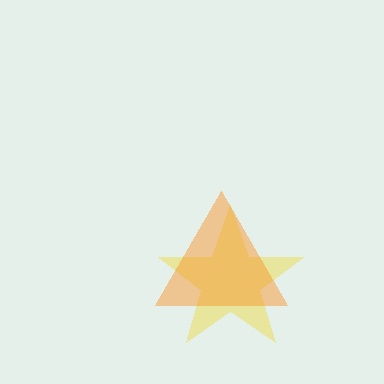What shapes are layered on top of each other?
The layered shapes are: a yellow star, an orange triangle.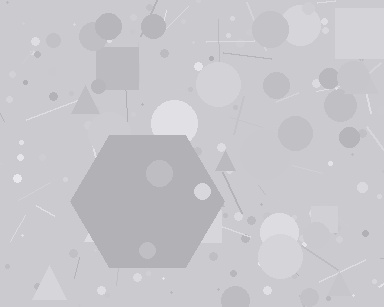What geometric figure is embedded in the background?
A hexagon is embedded in the background.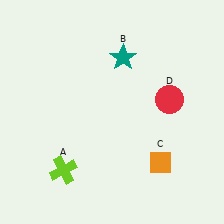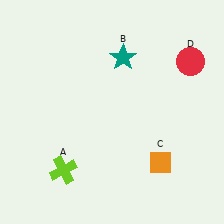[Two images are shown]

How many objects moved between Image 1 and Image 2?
1 object moved between the two images.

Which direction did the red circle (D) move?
The red circle (D) moved up.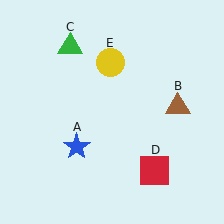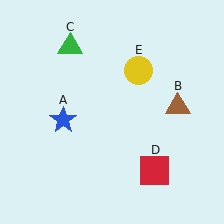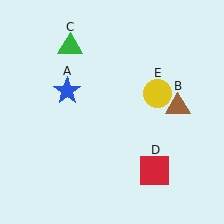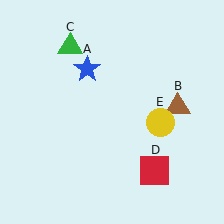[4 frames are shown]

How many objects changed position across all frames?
2 objects changed position: blue star (object A), yellow circle (object E).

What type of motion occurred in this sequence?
The blue star (object A), yellow circle (object E) rotated clockwise around the center of the scene.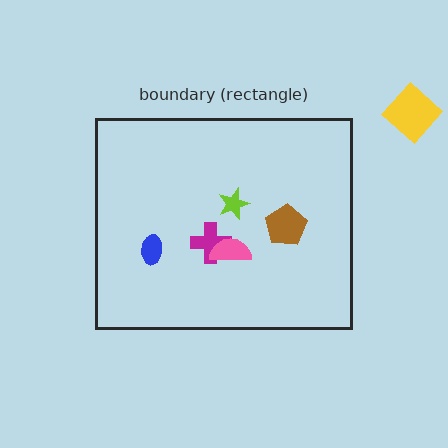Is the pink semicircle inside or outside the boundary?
Inside.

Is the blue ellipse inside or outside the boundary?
Inside.